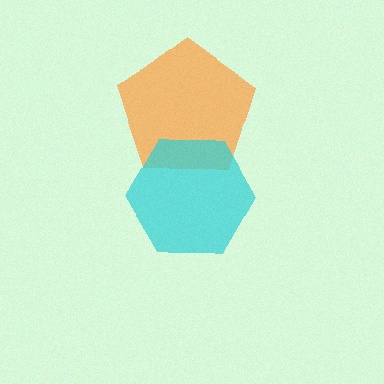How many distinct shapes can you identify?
There are 2 distinct shapes: an orange pentagon, a cyan hexagon.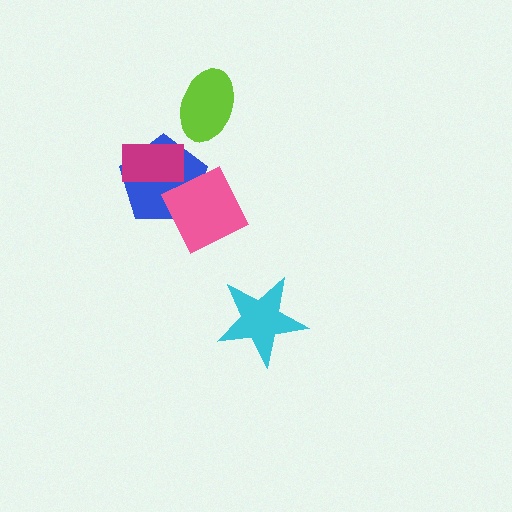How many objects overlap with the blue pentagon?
2 objects overlap with the blue pentagon.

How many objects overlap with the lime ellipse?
0 objects overlap with the lime ellipse.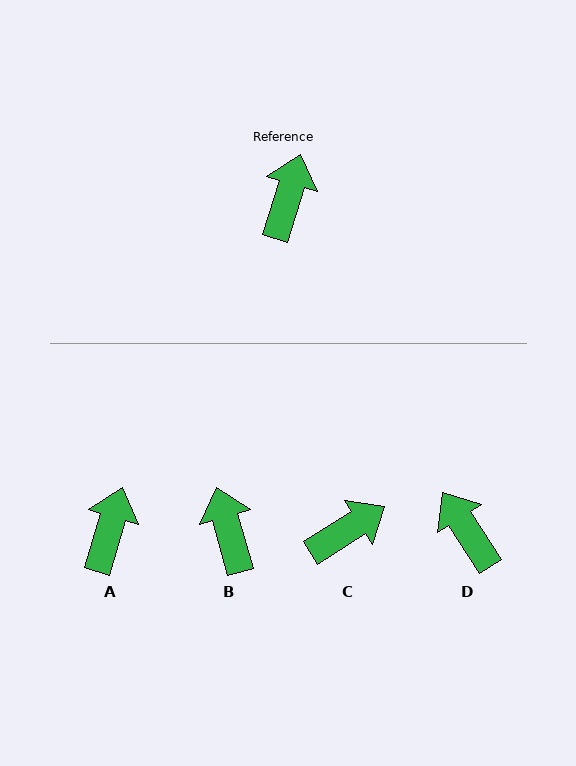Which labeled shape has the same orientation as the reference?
A.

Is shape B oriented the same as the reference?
No, it is off by about 33 degrees.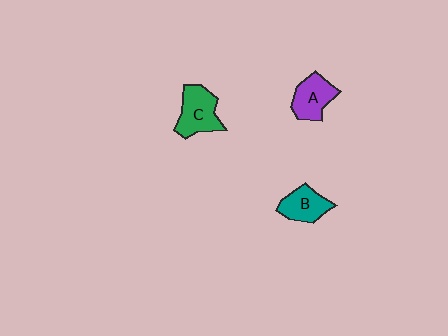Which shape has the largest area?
Shape C (green).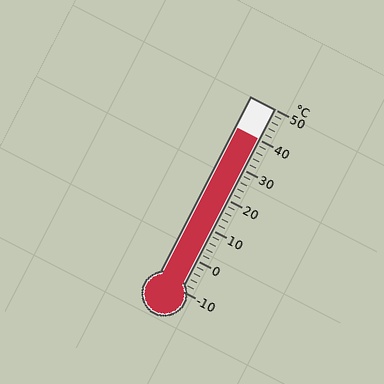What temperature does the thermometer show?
The thermometer shows approximately 40°C.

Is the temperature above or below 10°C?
The temperature is above 10°C.